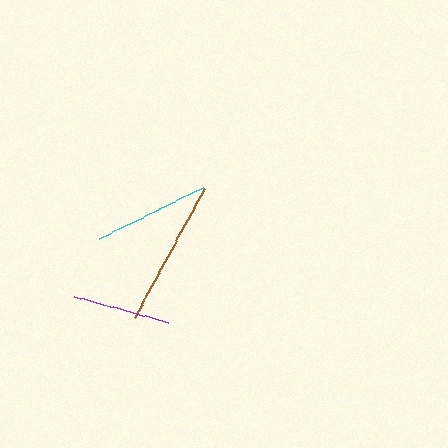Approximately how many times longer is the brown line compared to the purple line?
The brown line is approximately 1.5 times the length of the purple line.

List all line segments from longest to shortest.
From longest to shortest: brown, cyan, purple.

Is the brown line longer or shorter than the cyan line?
The brown line is longer than the cyan line.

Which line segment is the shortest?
The purple line is the shortest at approximately 98 pixels.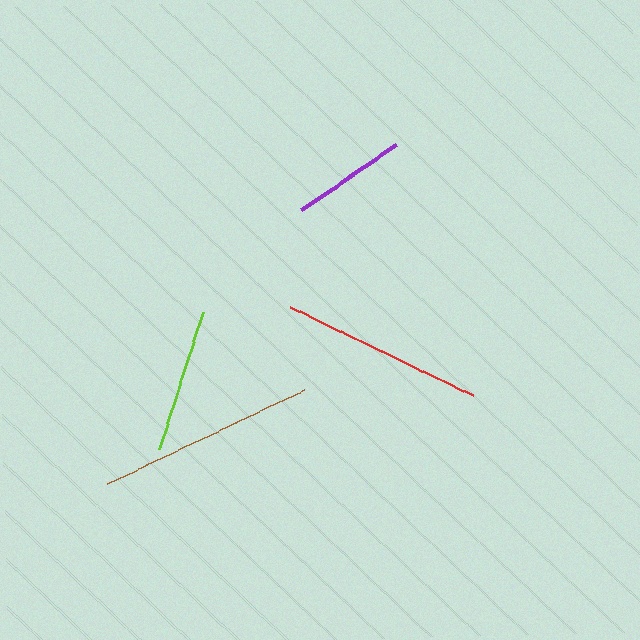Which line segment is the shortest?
The purple line is the shortest at approximately 115 pixels.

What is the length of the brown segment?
The brown segment is approximately 217 pixels long.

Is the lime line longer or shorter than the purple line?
The lime line is longer than the purple line.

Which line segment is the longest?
The brown line is the longest at approximately 217 pixels.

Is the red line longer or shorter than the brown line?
The brown line is longer than the red line.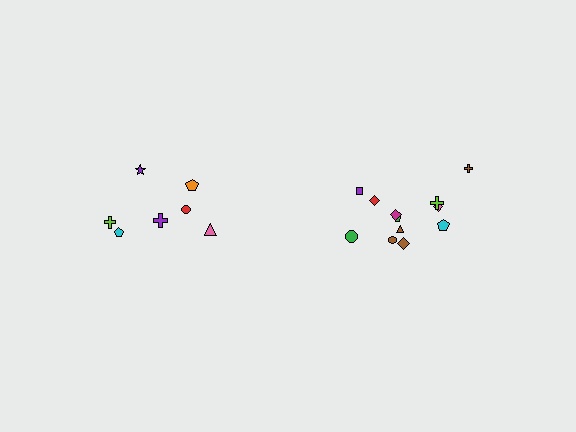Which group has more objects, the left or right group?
The right group.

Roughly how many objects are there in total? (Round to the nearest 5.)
Roughly 20 objects in total.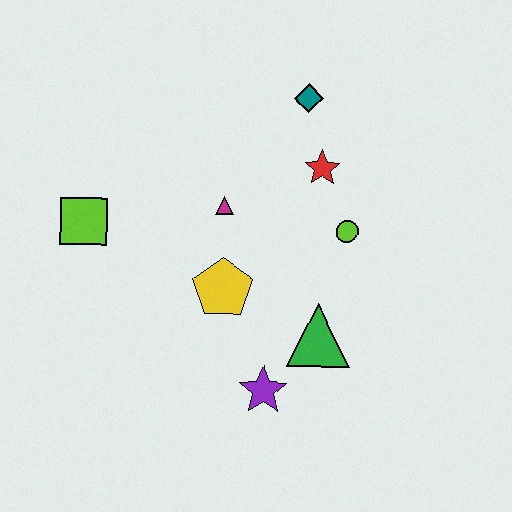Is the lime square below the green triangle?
No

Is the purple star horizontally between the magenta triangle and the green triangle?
Yes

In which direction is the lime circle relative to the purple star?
The lime circle is above the purple star.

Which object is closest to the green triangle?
The purple star is closest to the green triangle.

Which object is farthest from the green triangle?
The lime square is farthest from the green triangle.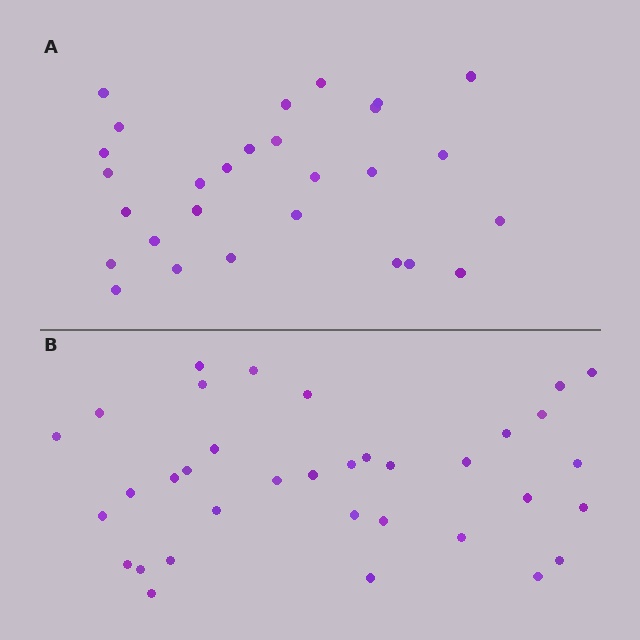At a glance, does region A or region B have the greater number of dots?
Region B (the bottom region) has more dots.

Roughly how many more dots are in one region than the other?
Region B has roughly 8 or so more dots than region A.